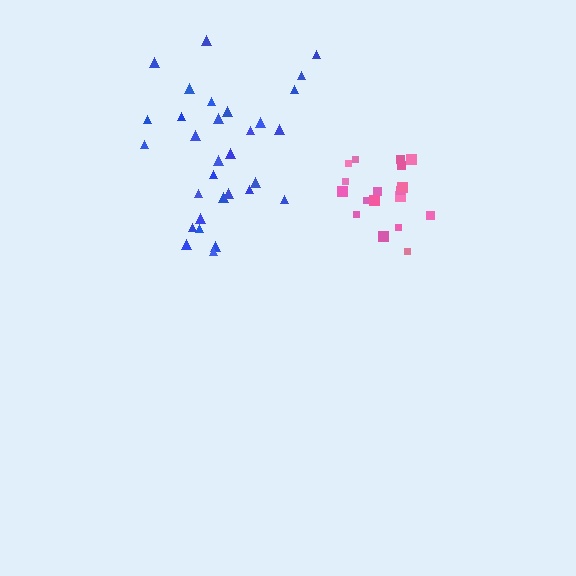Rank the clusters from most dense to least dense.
pink, blue.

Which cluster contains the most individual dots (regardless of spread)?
Blue (31).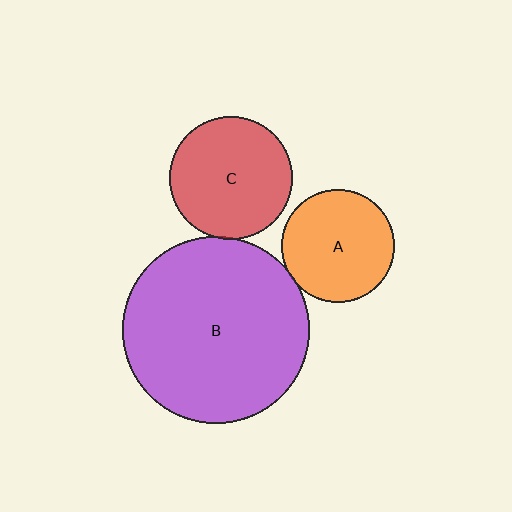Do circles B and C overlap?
Yes.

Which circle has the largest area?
Circle B (purple).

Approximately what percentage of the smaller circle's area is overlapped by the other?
Approximately 5%.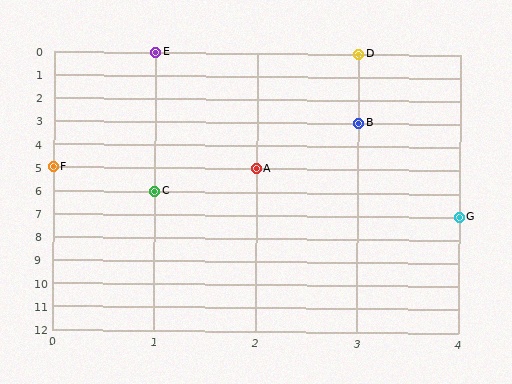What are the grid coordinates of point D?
Point D is at grid coordinates (3, 0).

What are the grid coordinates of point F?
Point F is at grid coordinates (0, 5).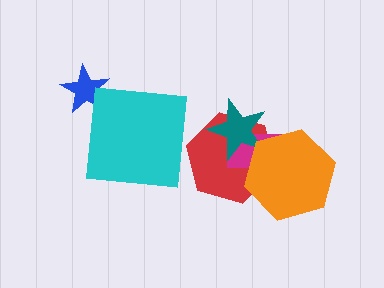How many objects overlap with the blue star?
0 objects overlap with the blue star.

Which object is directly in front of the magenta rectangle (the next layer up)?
The teal star is directly in front of the magenta rectangle.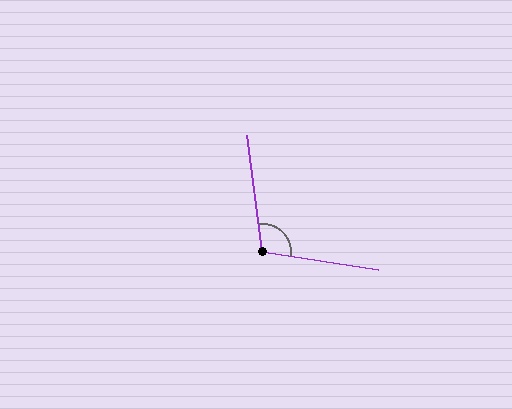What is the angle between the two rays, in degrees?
Approximately 106 degrees.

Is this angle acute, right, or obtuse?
It is obtuse.